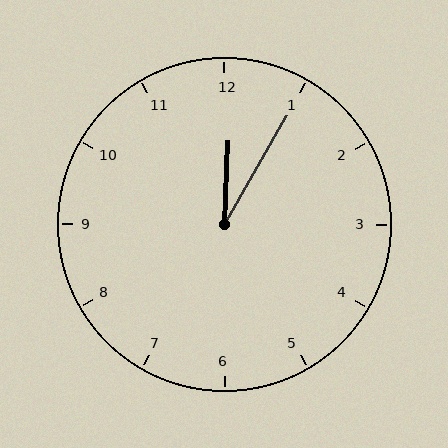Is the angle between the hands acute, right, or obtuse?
It is acute.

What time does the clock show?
12:05.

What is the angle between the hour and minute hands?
Approximately 28 degrees.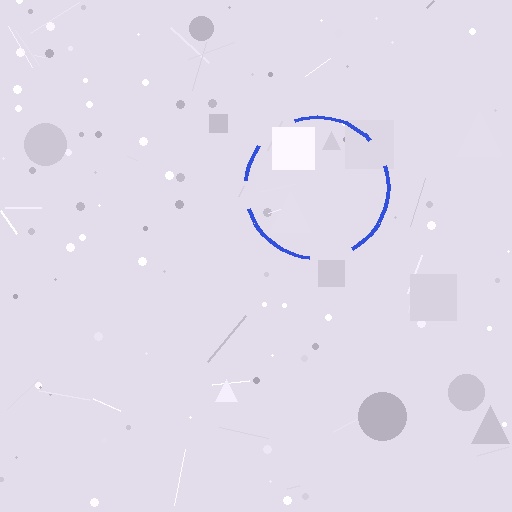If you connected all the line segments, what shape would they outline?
They would outline a circle.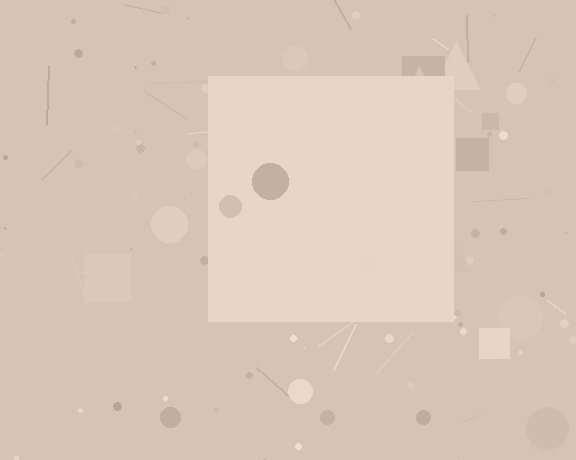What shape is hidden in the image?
A square is hidden in the image.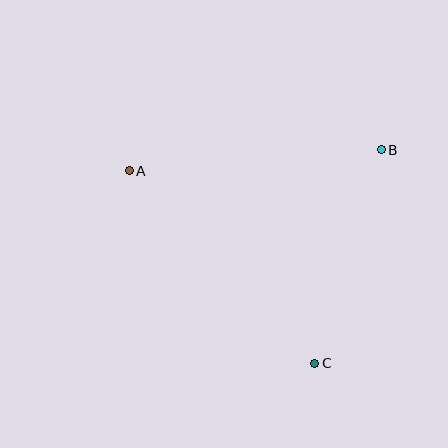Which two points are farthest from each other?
Points A and C are farthest from each other.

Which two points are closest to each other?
Points B and C are closest to each other.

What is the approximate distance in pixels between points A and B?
The distance between A and B is approximately 253 pixels.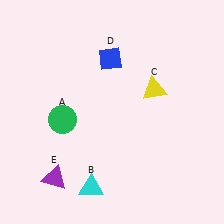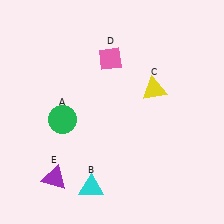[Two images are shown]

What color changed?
The diamond (D) changed from blue in Image 1 to pink in Image 2.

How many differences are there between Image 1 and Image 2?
There is 1 difference between the two images.